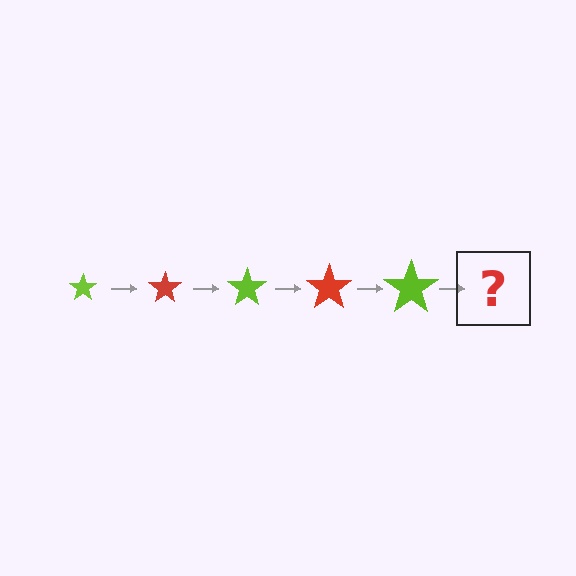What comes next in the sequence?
The next element should be a red star, larger than the previous one.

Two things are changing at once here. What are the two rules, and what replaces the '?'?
The two rules are that the star grows larger each step and the color cycles through lime and red. The '?' should be a red star, larger than the previous one.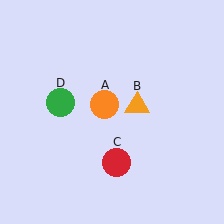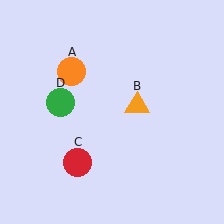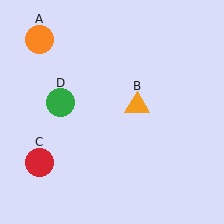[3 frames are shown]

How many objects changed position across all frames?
2 objects changed position: orange circle (object A), red circle (object C).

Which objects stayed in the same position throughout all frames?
Orange triangle (object B) and green circle (object D) remained stationary.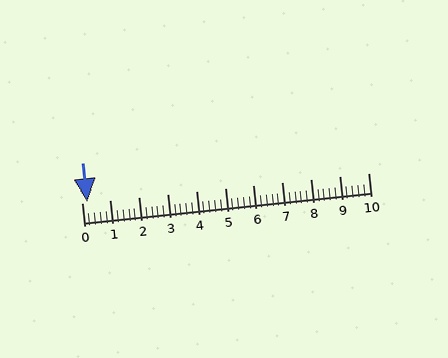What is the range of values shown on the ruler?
The ruler shows values from 0 to 10.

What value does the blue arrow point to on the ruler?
The blue arrow points to approximately 0.2.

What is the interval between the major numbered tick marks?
The major tick marks are spaced 1 units apart.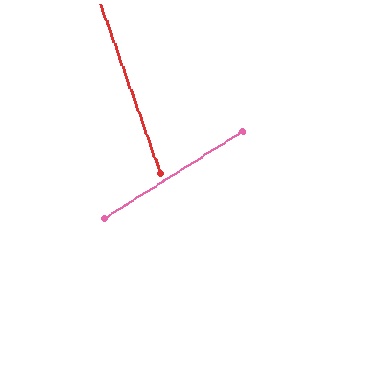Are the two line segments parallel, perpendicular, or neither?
Neither parallel nor perpendicular — they differ by about 77°.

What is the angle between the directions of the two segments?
Approximately 77 degrees.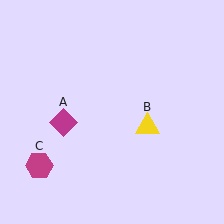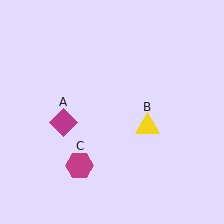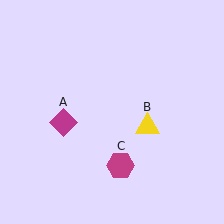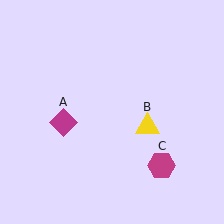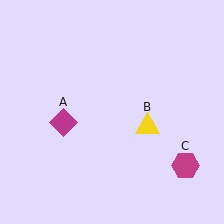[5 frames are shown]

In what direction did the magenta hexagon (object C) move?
The magenta hexagon (object C) moved right.